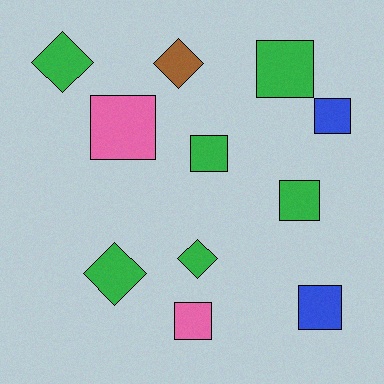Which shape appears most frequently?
Square, with 7 objects.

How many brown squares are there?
There are no brown squares.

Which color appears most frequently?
Green, with 6 objects.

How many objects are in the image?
There are 11 objects.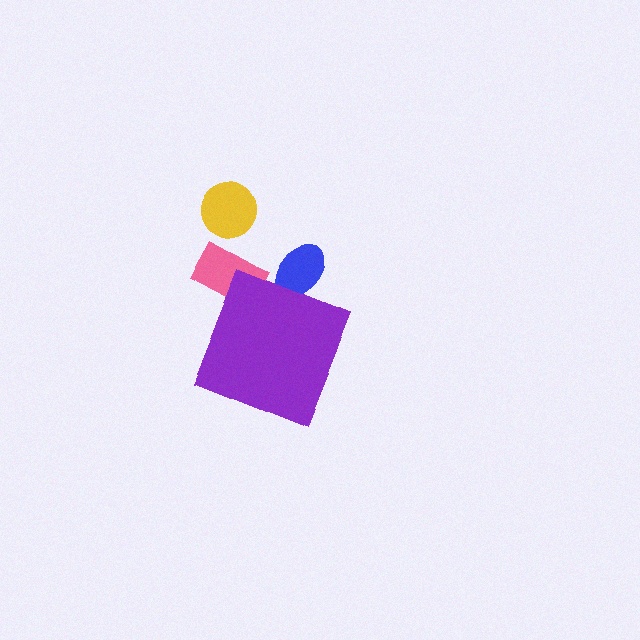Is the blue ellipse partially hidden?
Yes, the blue ellipse is partially hidden behind the purple diamond.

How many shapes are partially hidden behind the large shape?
2 shapes are partially hidden.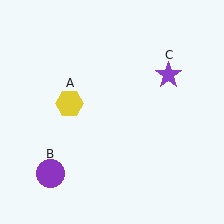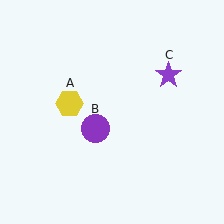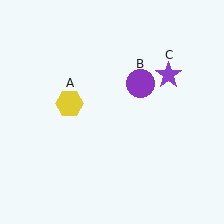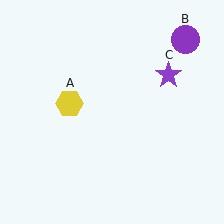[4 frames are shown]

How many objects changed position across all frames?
1 object changed position: purple circle (object B).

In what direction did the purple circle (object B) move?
The purple circle (object B) moved up and to the right.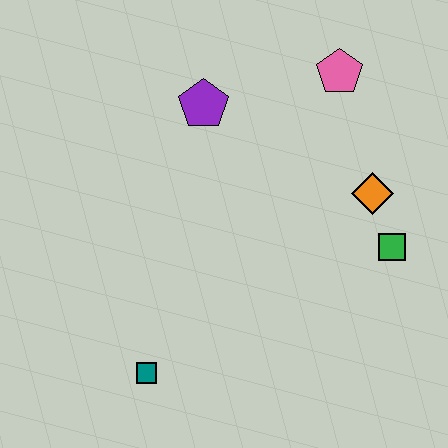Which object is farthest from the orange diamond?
The teal square is farthest from the orange diamond.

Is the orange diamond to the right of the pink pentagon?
Yes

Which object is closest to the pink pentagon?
The orange diamond is closest to the pink pentagon.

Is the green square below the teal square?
No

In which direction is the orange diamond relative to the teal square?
The orange diamond is to the right of the teal square.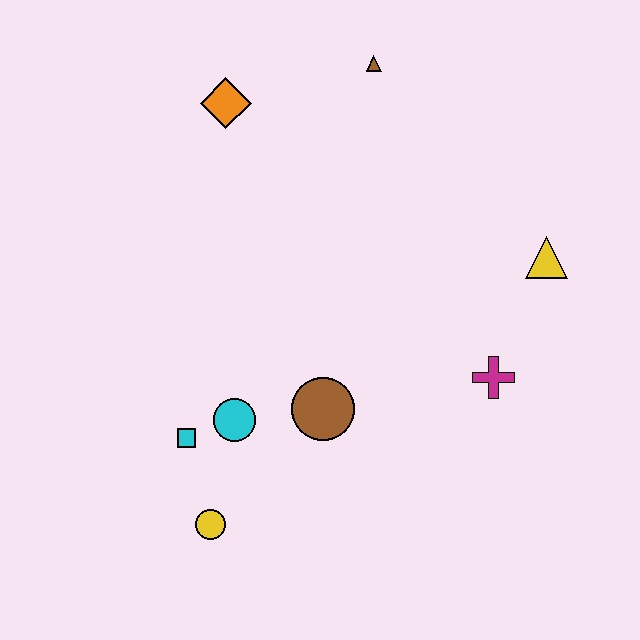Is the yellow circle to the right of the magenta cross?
No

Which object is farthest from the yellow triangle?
The yellow circle is farthest from the yellow triangle.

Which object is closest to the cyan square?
The cyan circle is closest to the cyan square.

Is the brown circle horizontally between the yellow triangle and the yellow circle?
Yes